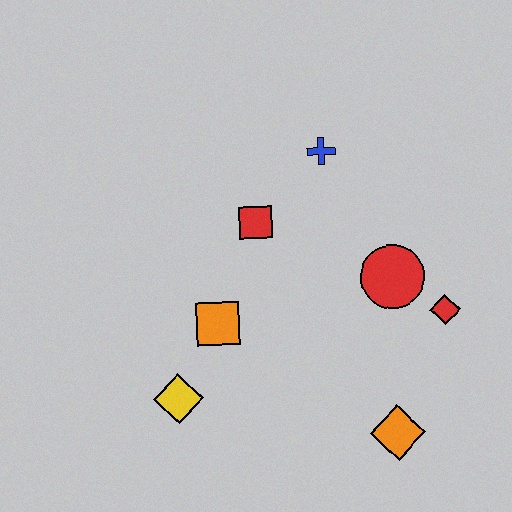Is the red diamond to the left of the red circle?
No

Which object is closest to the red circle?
The red diamond is closest to the red circle.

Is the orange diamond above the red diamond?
No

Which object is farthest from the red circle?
The yellow diamond is farthest from the red circle.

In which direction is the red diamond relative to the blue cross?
The red diamond is below the blue cross.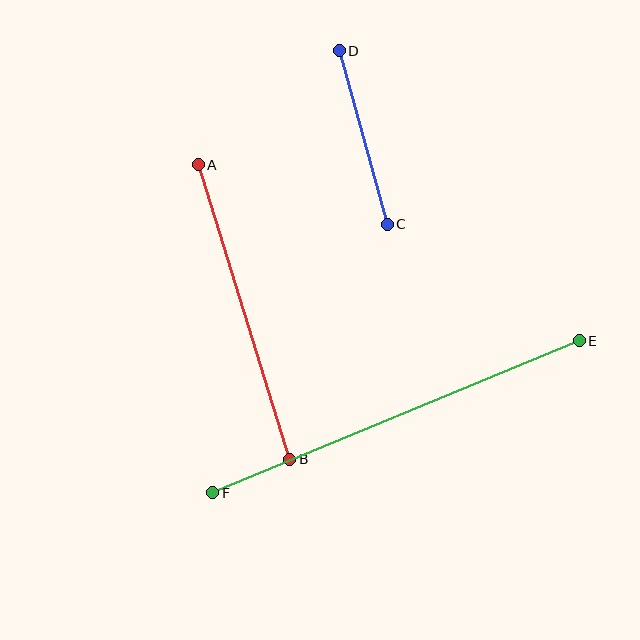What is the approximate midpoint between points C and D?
The midpoint is at approximately (363, 137) pixels.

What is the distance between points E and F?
The distance is approximately 397 pixels.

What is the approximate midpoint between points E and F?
The midpoint is at approximately (396, 417) pixels.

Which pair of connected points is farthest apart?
Points E and F are farthest apart.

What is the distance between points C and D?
The distance is approximately 180 pixels.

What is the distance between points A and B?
The distance is approximately 308 pixels.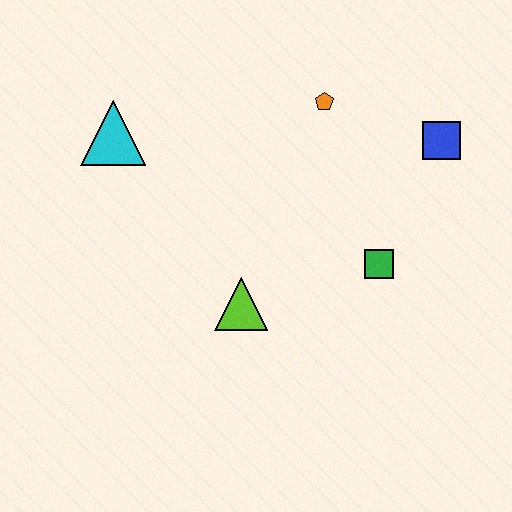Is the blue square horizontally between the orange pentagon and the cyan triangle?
No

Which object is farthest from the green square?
The cyan triangle is farthest from the green square.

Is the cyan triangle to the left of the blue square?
Yes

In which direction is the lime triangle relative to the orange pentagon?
The lime triangle is below the orange pentagon.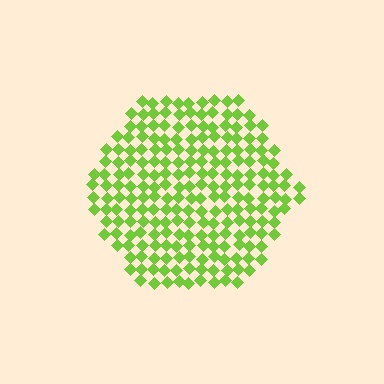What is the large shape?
The large shape is a hexagon.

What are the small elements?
The small elements are diamonds.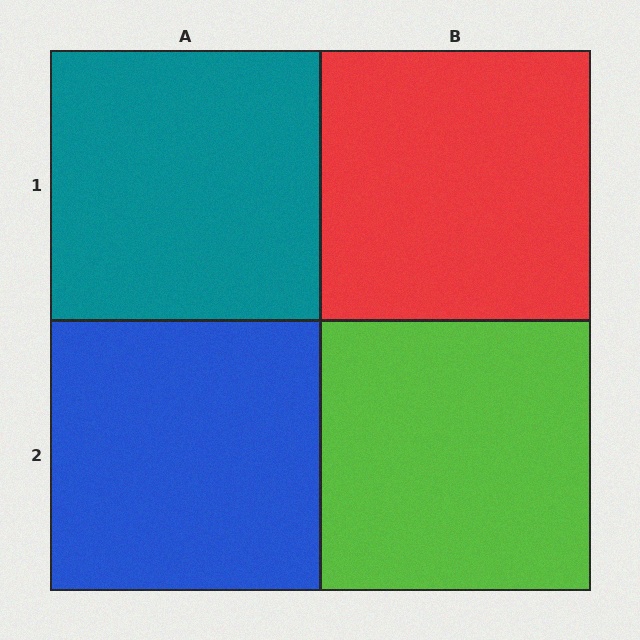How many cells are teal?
1 cell is teal.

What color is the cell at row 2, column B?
Lime.